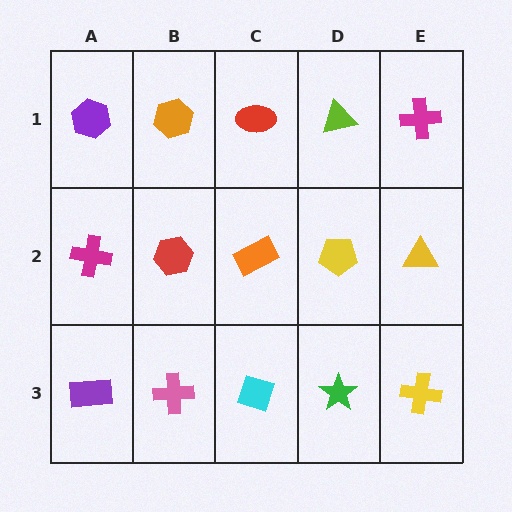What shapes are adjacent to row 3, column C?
An orange rectangle (row 2, column C), a pink cross (row 3, column B), a green star (row 3, column D).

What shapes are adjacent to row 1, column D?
A yellow pentagon (row 2, column D), a red ellipse (row 1, column C), a magenta cross (row 1, column E).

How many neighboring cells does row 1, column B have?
3.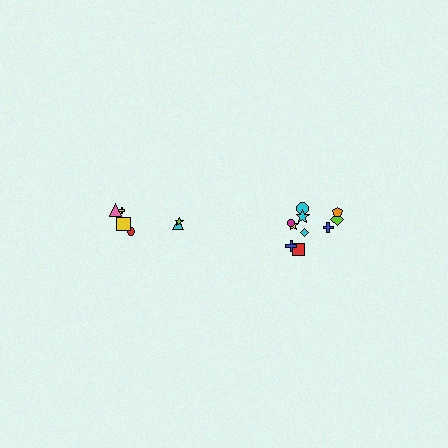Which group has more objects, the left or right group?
The right group.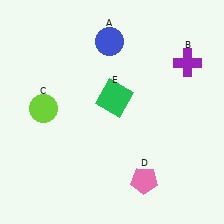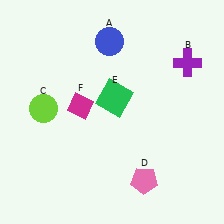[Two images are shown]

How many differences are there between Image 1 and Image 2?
There is 1 difference between the two images.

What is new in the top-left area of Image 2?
A magenta diamond (F) was added in the top-left area of Image 2.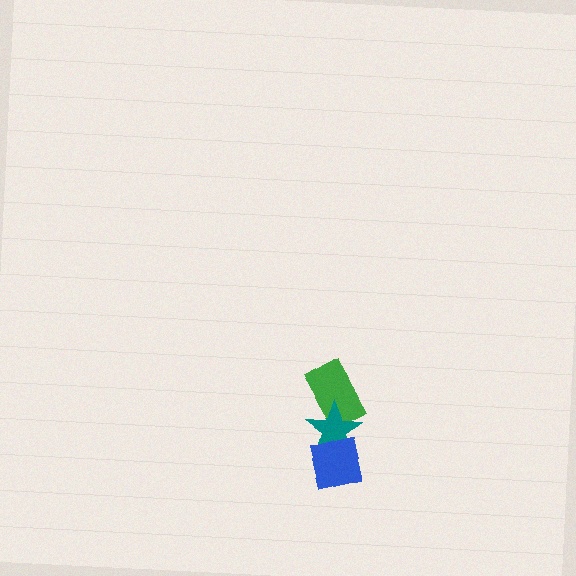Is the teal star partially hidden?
Yes, it is partially covered by another shape.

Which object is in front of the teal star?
The blue square is in front of the teal star.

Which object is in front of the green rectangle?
The teal star is in front of the green rectangle.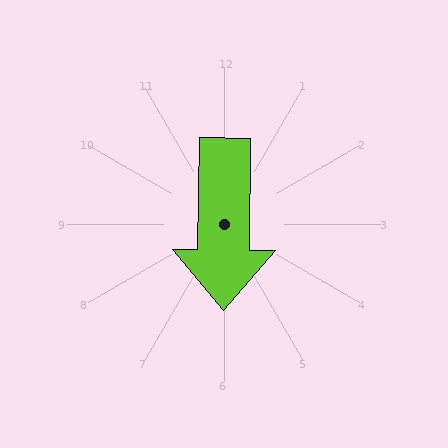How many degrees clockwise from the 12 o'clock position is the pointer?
Approximately 181 degrees.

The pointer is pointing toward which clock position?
Roughly 6 o'clock.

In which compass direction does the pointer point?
South.